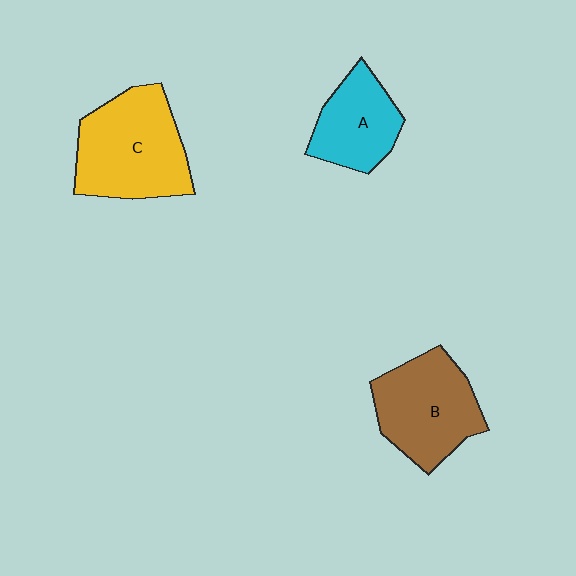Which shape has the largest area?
Shape C (yellow).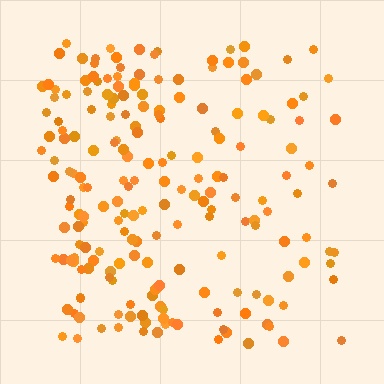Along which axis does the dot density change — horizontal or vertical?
Horizontal.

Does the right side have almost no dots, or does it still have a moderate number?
Still a moderate number, just noticeably fewer than the left.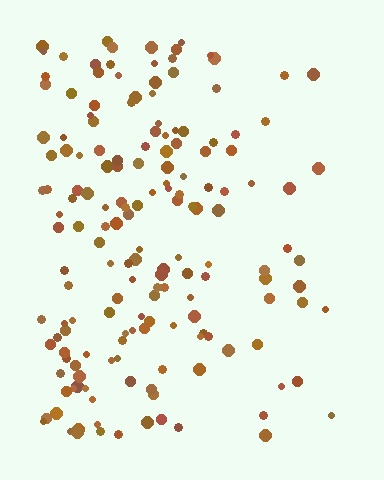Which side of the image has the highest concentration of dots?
The left.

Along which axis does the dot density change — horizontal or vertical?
Horizontal.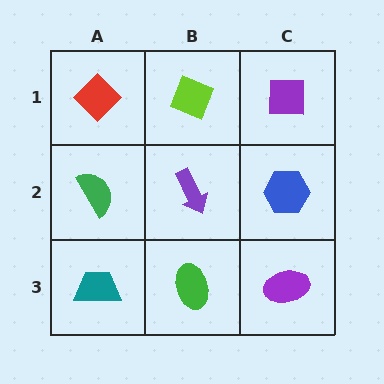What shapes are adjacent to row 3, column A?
A green semicircle (row 2, column A), a green ellipse (row 3, column B).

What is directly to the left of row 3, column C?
A green ellipse.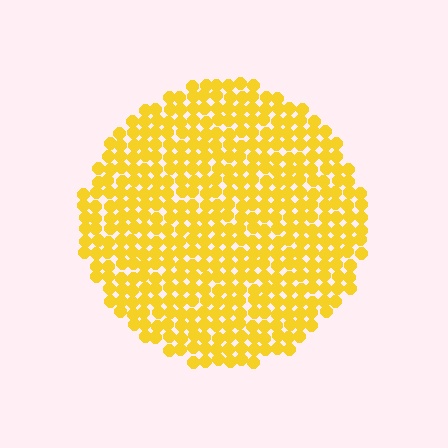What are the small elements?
The small elements are circles.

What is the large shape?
The large shape is a circle.